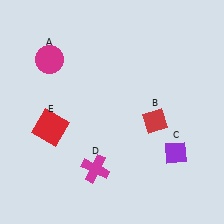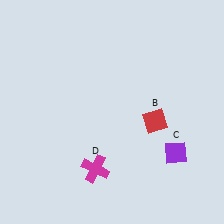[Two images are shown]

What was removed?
The red square (E), the magenta circle (A) were removed in Image 2.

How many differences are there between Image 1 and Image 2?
There are 2 differences between the two images.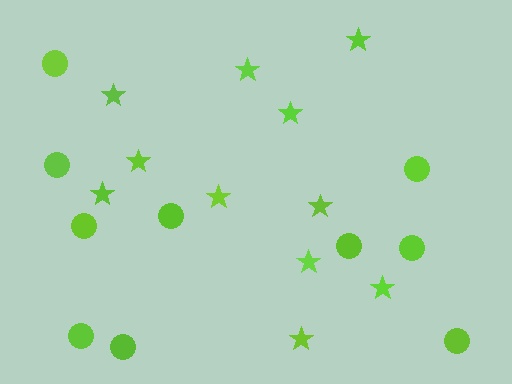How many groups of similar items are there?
There are 2 groups: one group of stars (11) and one group of circles (10).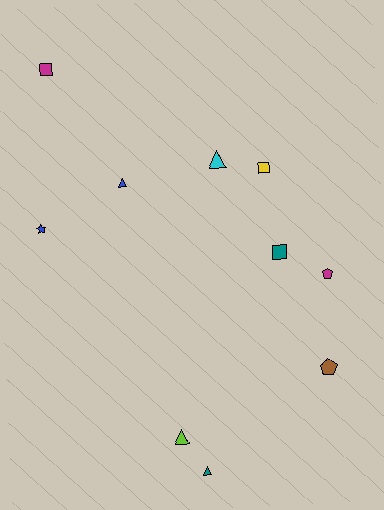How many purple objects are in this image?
There are no purple objects.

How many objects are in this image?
There are 10 objects.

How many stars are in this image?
There is 1 star.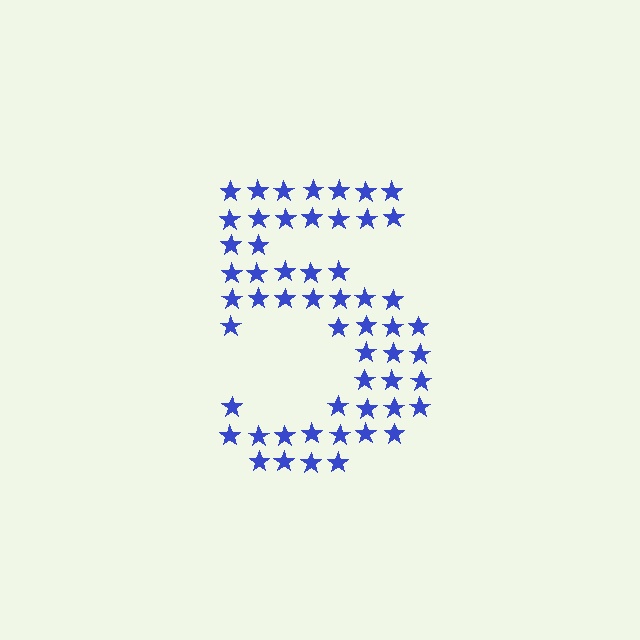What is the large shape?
The large shape is the digit 5.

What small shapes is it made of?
It is made of small stars.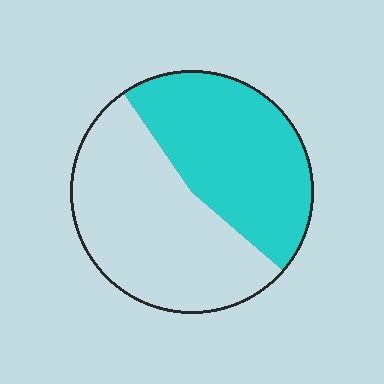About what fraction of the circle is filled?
About one half (1/2).